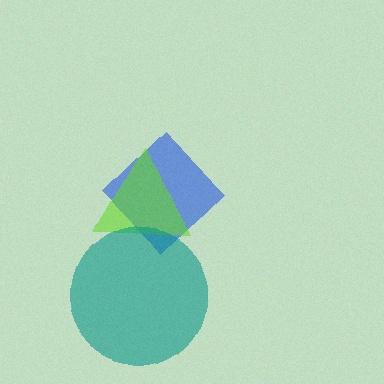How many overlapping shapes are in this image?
There are 3 overlapping shapes in the image.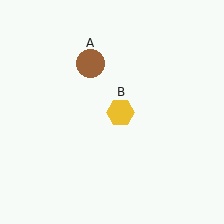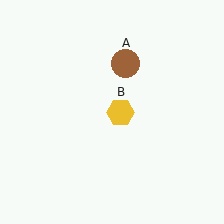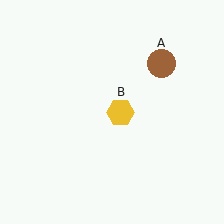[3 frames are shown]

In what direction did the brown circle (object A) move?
The brown circle (object A) moved right.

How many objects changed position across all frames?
1 object changed position: brown circle (object A).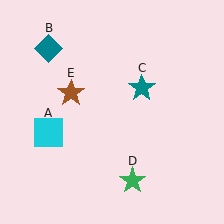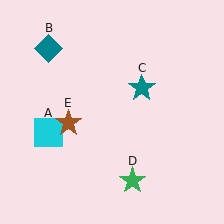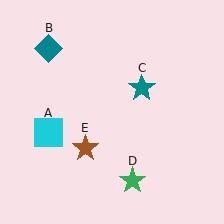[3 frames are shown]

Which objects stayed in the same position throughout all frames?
Cyan square (object A) and teal diamond (object B) and teal star (object C) and green star (object D) remained stationary.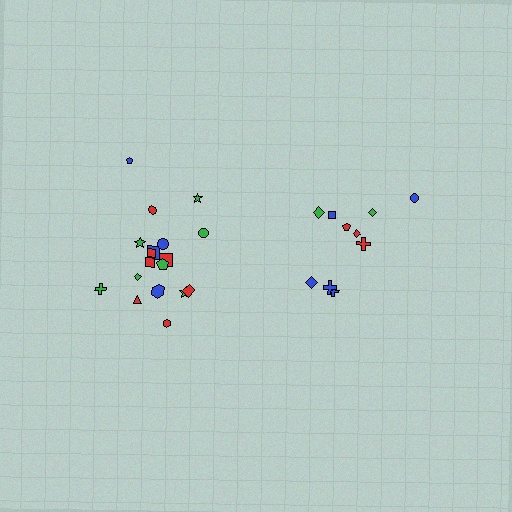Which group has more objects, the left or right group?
The left group.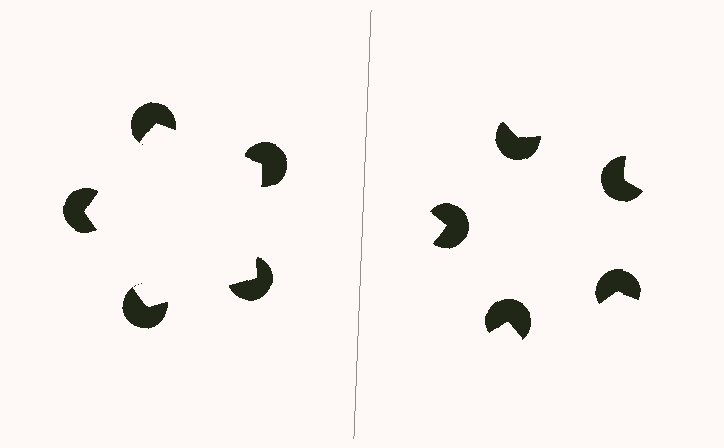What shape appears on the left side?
An illusory pentagon.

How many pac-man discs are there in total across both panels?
10 — 5 on each side.